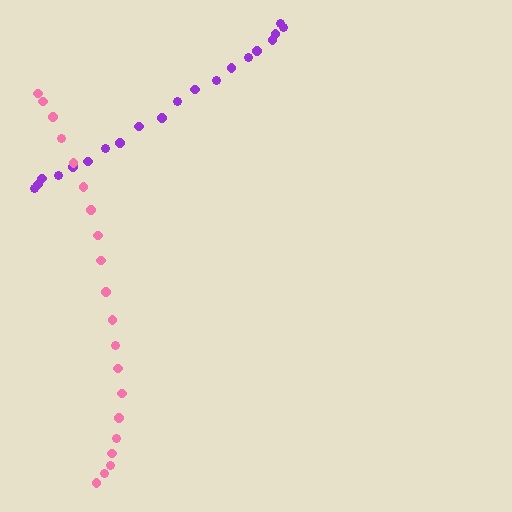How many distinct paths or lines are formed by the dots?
There are 2 distinct paths.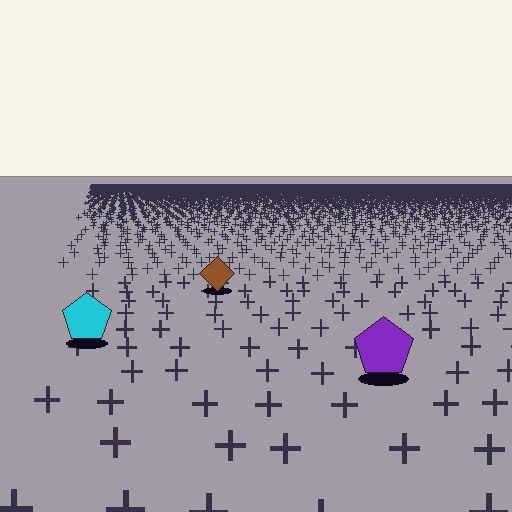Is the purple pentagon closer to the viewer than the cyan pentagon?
Yes. The purple pentagon is closer — you can tell from the texture gradient: the ground texture is coarser near it.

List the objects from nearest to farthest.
From nearest to farthest: the purple pentagon, the cyan pentagon, the brown diamond.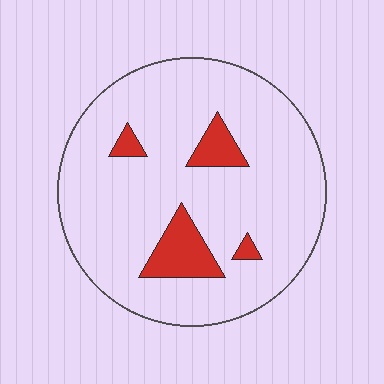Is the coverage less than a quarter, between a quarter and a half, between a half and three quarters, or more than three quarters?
Less than a quarter.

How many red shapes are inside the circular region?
4.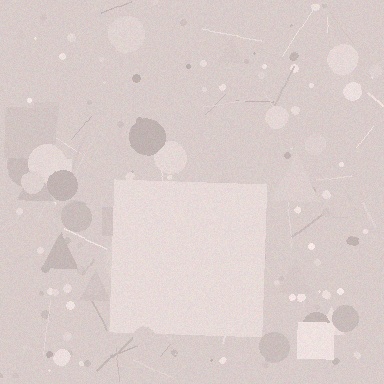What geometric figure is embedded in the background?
A square is embedded in the background.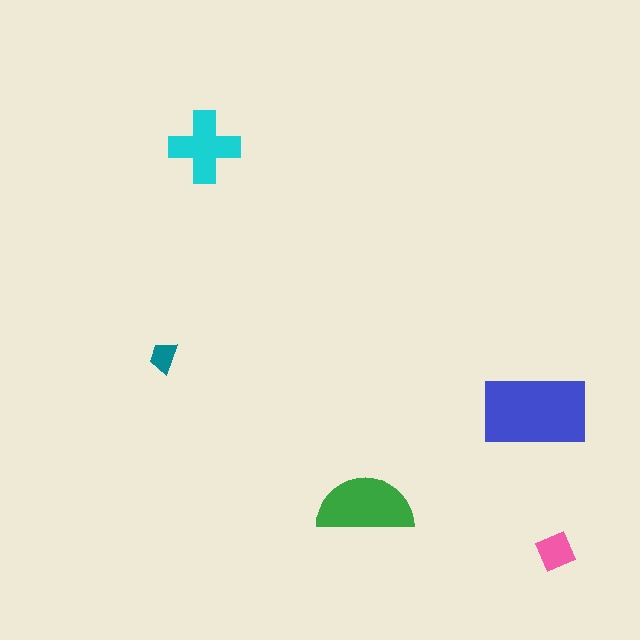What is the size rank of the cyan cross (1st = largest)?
3rd.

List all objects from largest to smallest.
The blue rectangle, the green semicircle, the cyan cross, the pink square, the teal trapezoid.